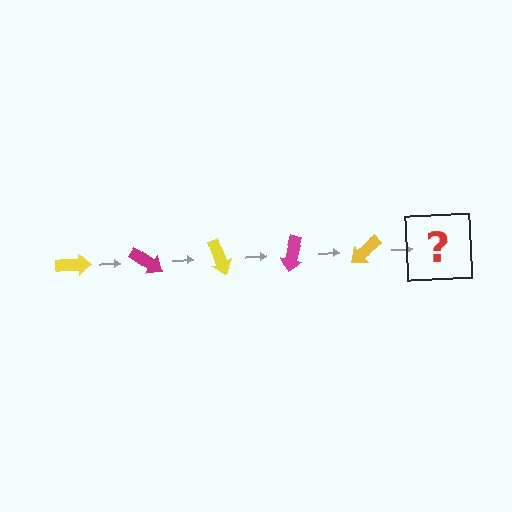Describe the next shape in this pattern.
It should be a magenta arrow, rotated 175 degrees from the start.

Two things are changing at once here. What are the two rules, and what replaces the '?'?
The two rules are that it rotates 35 degrees each step and the color cycles through yellow and magenta. The '?' should be a magenta arrow, rotated 175 degrees from the start.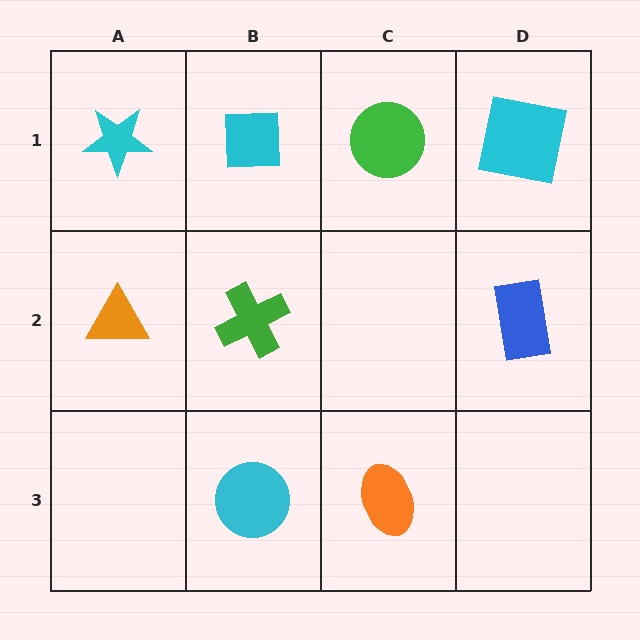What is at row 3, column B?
A cyan circle.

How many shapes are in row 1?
4 shapes.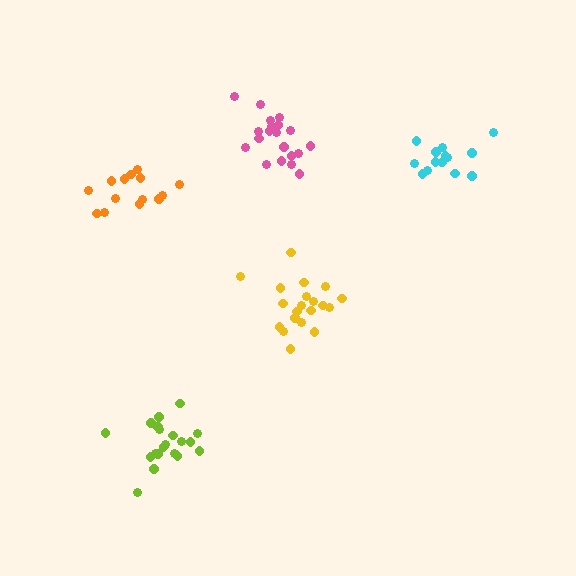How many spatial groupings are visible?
There are 5 spatial groupings.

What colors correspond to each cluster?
The clusters are colored: cyan, lime, orange, yellow, pink.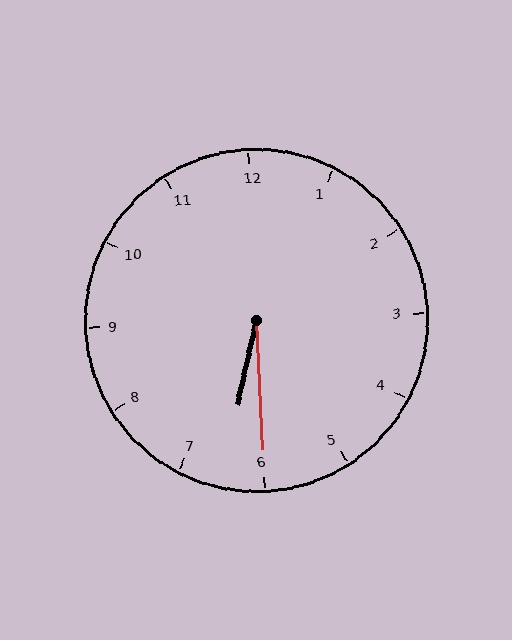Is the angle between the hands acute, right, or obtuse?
It is acute.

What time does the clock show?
6:30.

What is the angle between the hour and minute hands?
Approximately 15 degrees.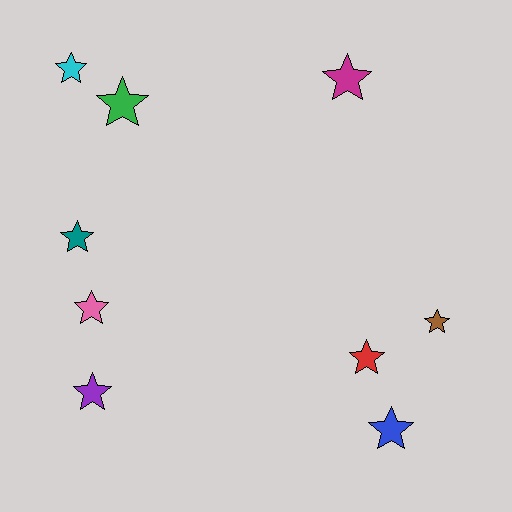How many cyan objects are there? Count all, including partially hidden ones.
There is 1 cyan object.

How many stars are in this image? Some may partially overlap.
There are 9 stars.